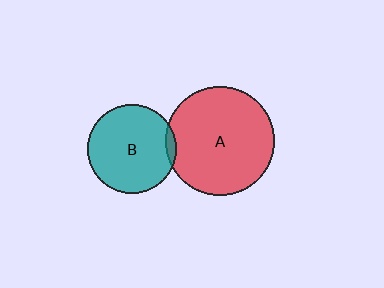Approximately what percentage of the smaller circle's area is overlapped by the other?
Approximately 5%.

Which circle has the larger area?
Circle A (red).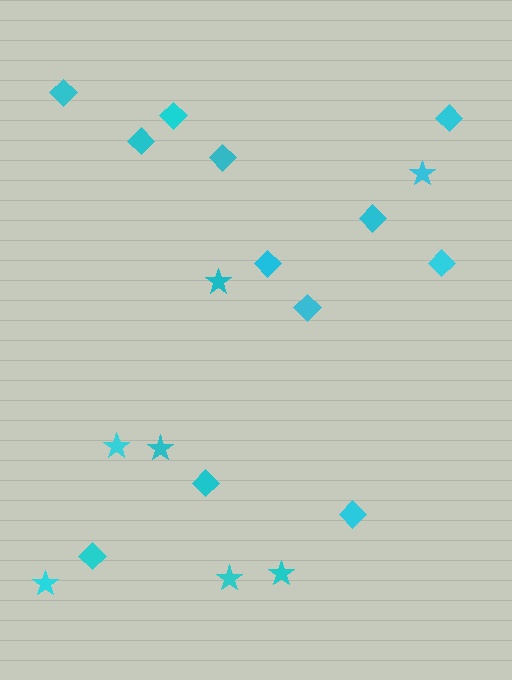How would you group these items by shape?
There are 2 groups: one group of diamonds (12) and one group of stars (7).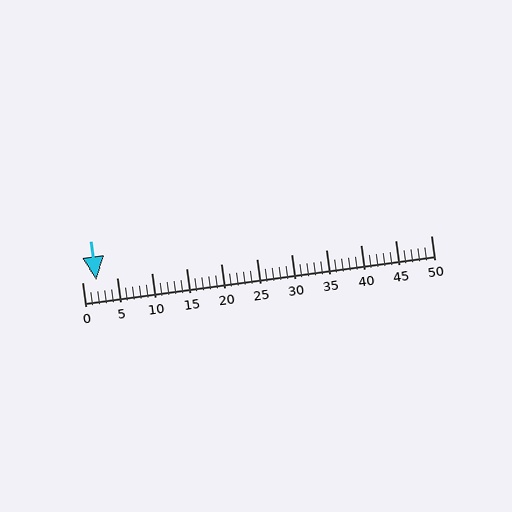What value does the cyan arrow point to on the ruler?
The cyan arrow points to approximately 2.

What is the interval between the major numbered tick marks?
The major tick marks are spaced 5 units apart.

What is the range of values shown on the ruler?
The ruler shows values from 0 to 50.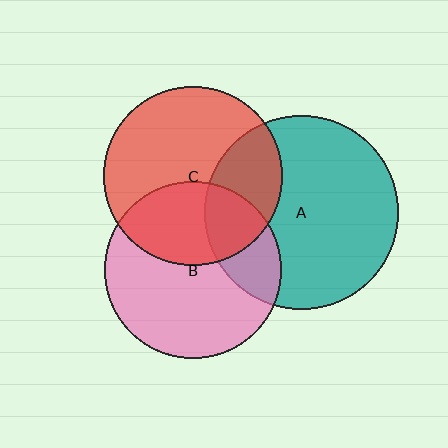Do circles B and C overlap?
Yes.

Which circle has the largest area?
Circle A (teal).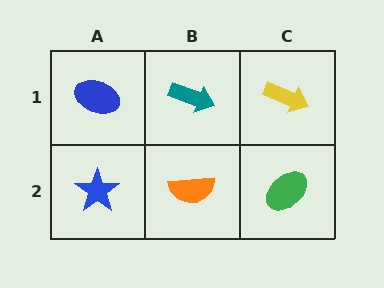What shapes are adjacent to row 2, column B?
A teal arrow (row 1, column B), a blue star (row 2, column A), a green ellipse (row 2, column C).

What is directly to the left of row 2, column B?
A blue star.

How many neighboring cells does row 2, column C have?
2.